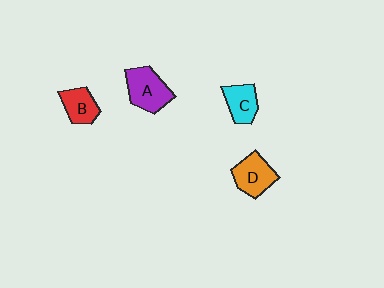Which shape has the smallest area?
Shape C (cyan).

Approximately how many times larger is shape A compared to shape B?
Approximately 1.4 times.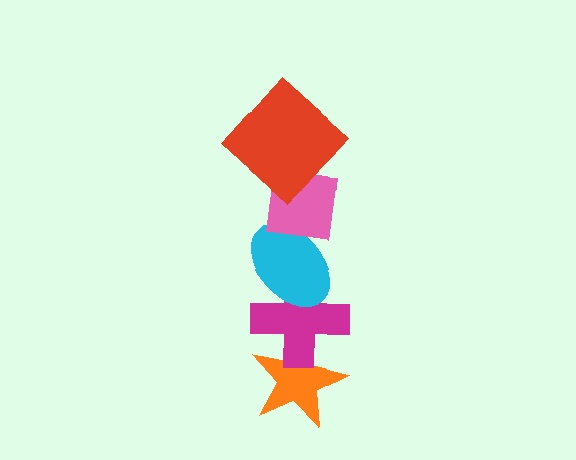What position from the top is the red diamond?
The red diamond is 1st from the top.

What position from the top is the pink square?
The pink square is 2nd from the top.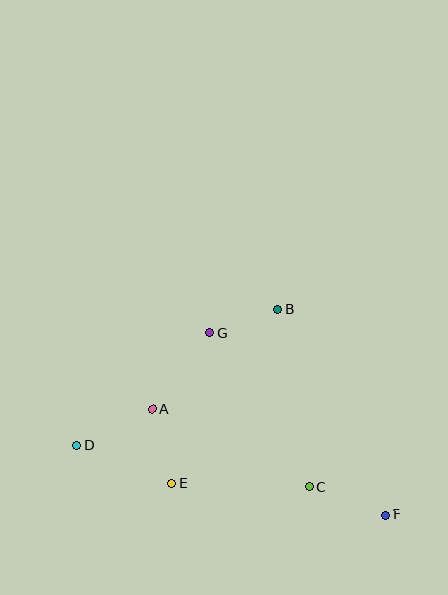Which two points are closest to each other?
Points B and G are closest to each other.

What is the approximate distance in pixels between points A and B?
The distance between A and B is approximately 161 pixels.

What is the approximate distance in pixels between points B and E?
The distance between B and E is approximately 204 pixels.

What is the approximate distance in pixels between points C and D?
The distance between C and D is approximately 236 pixels.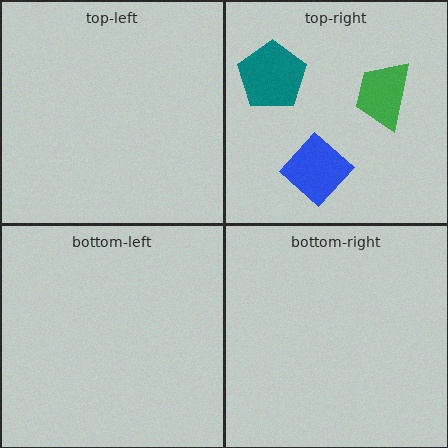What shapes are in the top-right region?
The green trapezoid, the teal pentagon, the blue diamond.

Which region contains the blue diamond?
The top-right region.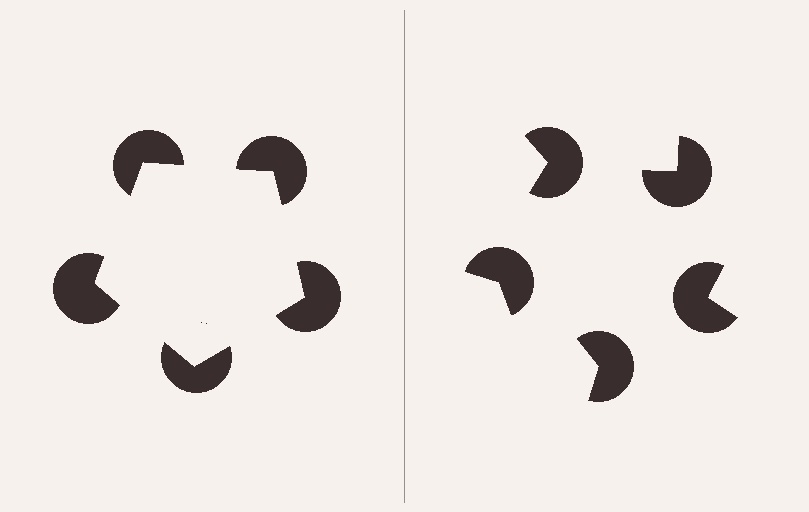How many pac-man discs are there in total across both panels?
10 — 5 on each side.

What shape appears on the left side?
An illusory pentagon.